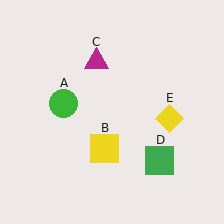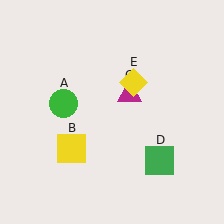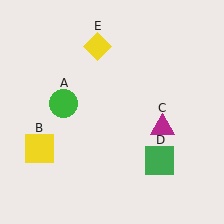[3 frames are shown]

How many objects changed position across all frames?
3 objects changed position: yellow square (object B), magenta triangle (object C), yellow diamond (object E).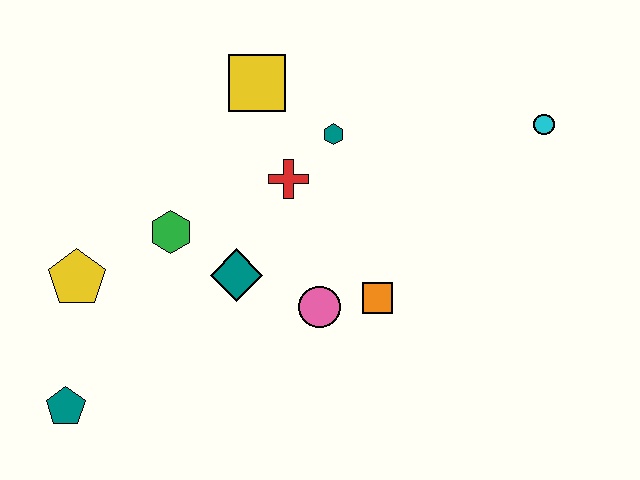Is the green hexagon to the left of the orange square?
Yes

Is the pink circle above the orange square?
No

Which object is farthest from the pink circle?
The cyan circle is farthest from the pink circle.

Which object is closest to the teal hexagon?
The red cross is closest to the teal hexagon.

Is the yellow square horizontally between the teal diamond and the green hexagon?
No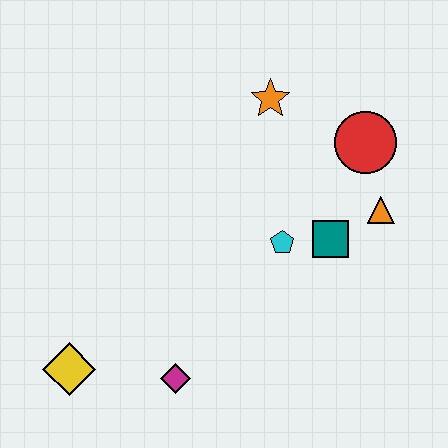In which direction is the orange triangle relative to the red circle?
The orange triangle is below the red circle.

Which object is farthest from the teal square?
The yellow diamond is farthest from the teal square.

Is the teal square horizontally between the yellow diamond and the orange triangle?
Yes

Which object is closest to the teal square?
The cyan pentagon is closest to the teal square.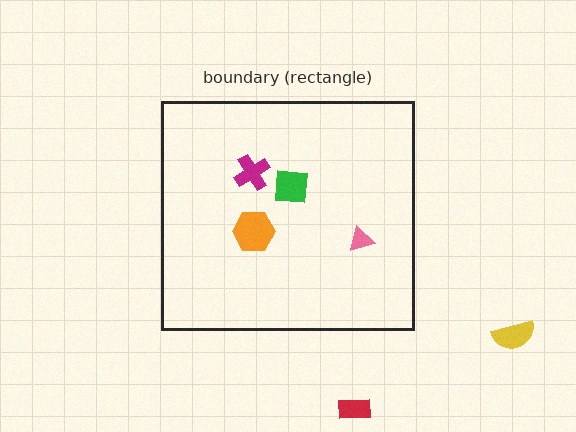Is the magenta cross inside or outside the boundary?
Inside.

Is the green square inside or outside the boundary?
Inside.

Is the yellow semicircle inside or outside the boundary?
Outside.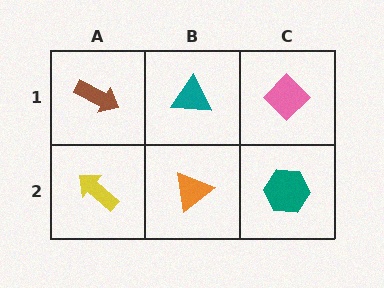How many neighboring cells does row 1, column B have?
3.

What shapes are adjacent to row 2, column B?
A teal triangle (row 1, column B), a yellow arrow (row 2, column A), a teal hexagon (row 2, column C).